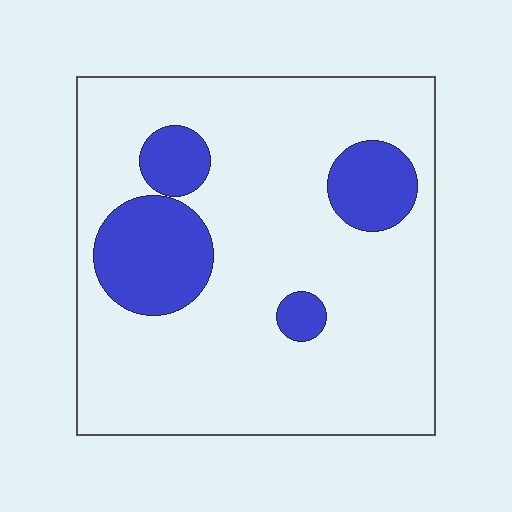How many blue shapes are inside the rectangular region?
4.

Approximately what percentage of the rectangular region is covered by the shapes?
Approximately 20%.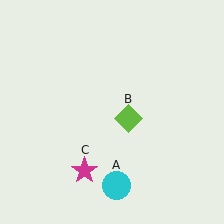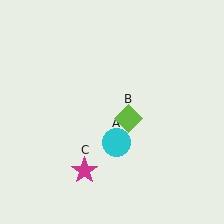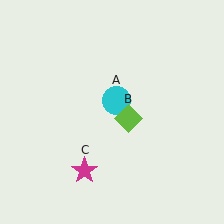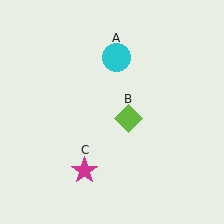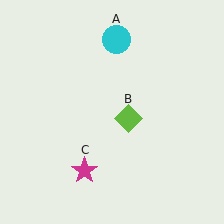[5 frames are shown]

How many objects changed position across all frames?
1 object changed position: cyan circle (object A).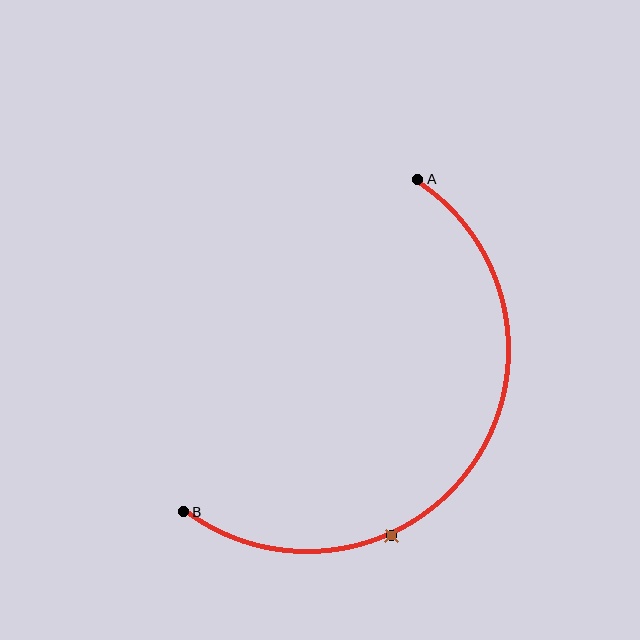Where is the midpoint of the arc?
The arc midpoint is the point on the curve farthest from the straight line joining A and B. It sits below and to the right of that line.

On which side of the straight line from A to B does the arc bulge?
The arc bulges below and to the right of the straight line connecting A and B.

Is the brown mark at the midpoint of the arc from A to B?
No. The brown mark lies on the arc but is closer to endpoint B. The arc midpoint would be at the point on the curve equidistant along the arc from both A and B.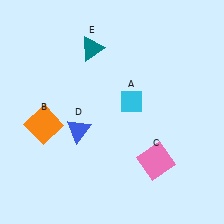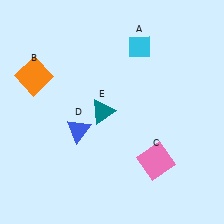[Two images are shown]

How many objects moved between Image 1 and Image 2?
3 objects moved between the two images.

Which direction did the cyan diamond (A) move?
The cyan diamond (A) moved up.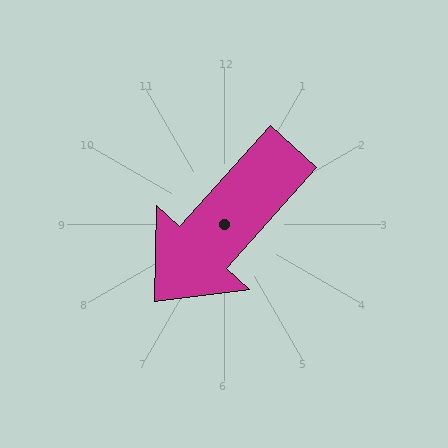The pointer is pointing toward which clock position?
Roughly 7 o'clock.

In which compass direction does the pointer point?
Southwest.